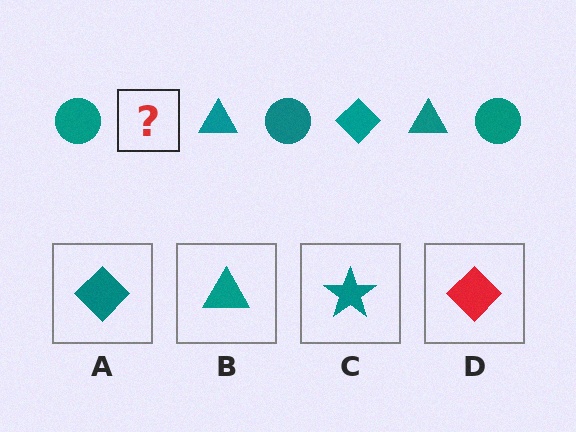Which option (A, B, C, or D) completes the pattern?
A.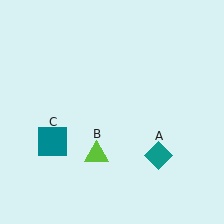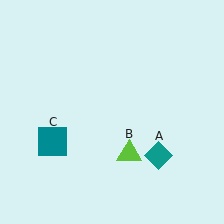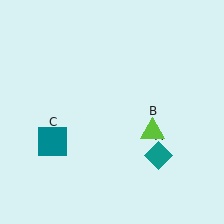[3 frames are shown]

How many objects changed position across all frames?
1 object changed position: lime triangle (object B).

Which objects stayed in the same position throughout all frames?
Teal diamond (object A) and teal square (object C) remained stationary.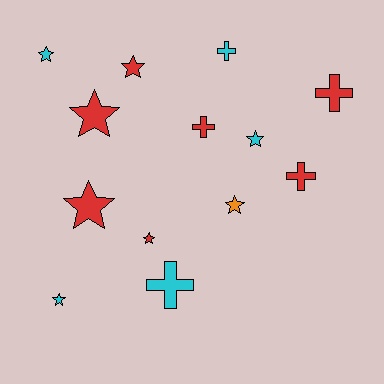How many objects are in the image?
There are 13 objects.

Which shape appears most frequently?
Star, with 8 objects.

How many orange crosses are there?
There are no orange crosses.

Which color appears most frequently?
Red, with 7 objects.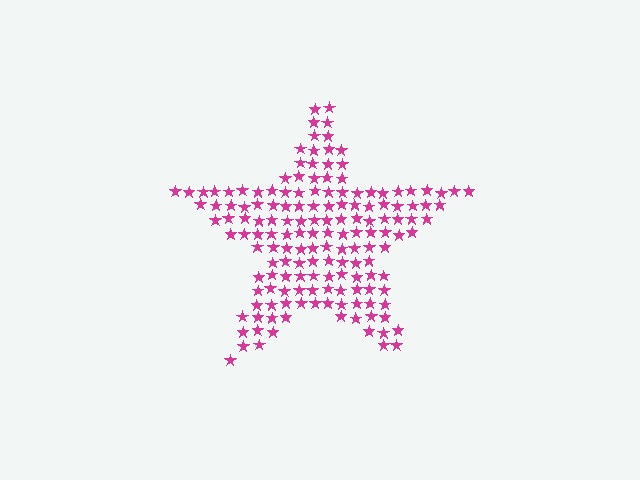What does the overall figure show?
The overall figure shows a star.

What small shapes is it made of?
It is made of small stars.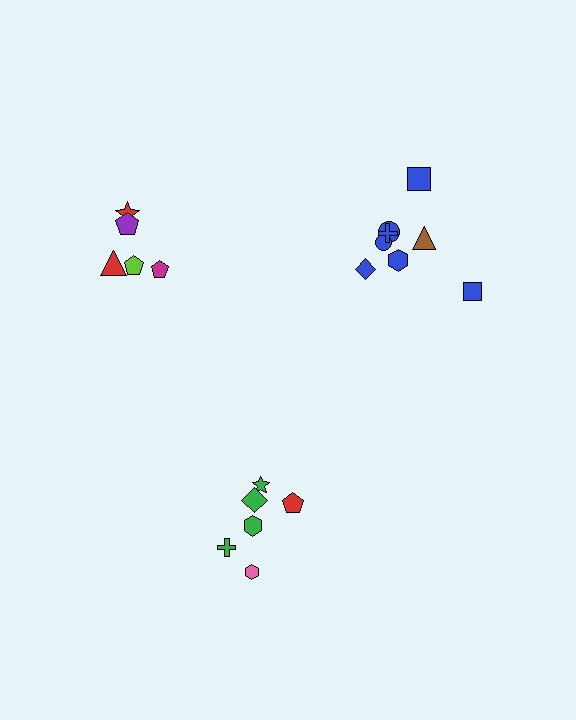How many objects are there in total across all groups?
There are 19 objects.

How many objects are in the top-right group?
There are 8 objects.